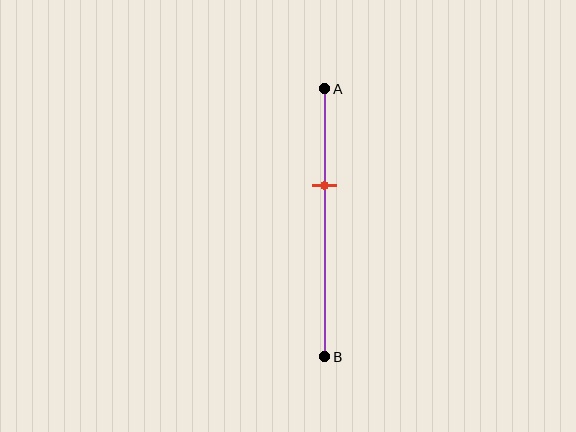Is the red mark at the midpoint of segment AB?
No, the mark is at about 35% from A, not at the 50% midpoint.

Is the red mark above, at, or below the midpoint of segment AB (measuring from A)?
The red mark is above the midpoint of segment AB.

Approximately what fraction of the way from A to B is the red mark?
The red mark is approximately 35% of the way from A to B.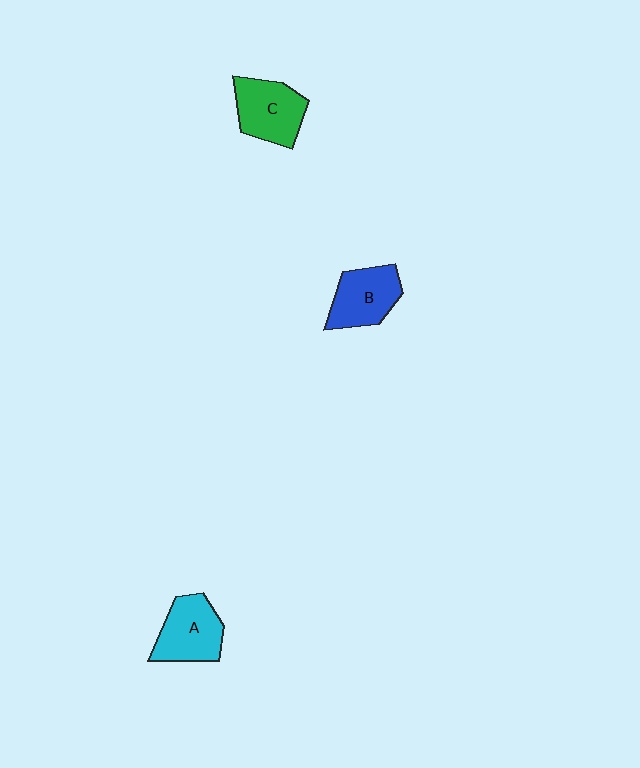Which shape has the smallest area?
Shape B (blue).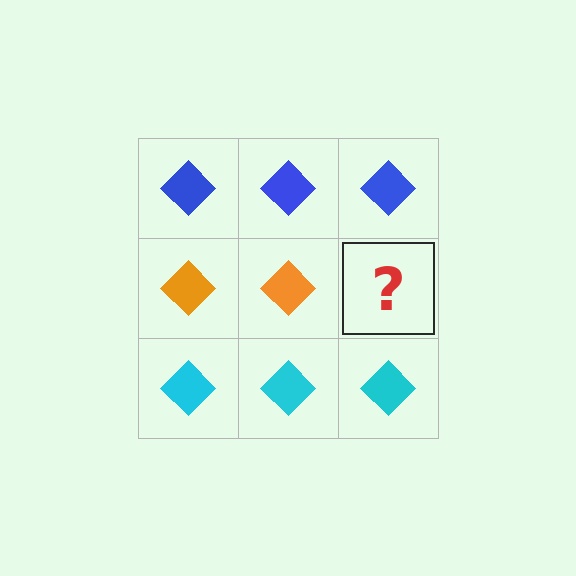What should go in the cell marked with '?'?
The missing cell should contain an orange diamond.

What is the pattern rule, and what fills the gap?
The rule is that each row has a consistent color. The gap should be filled with an orange diamond.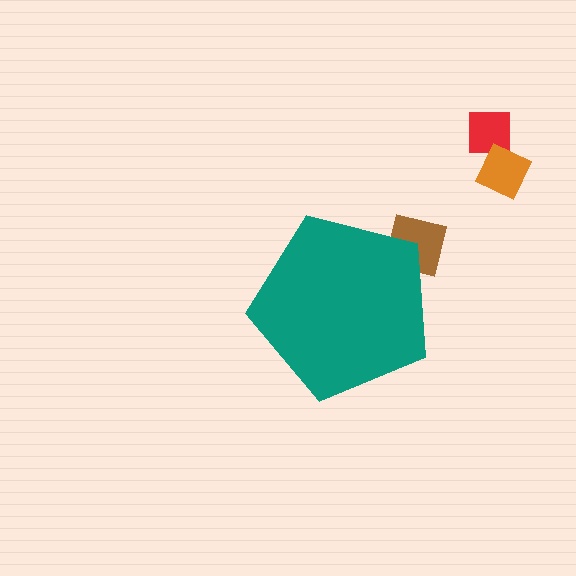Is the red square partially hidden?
No, the red square is fully visible.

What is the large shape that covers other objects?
A teal pentagon.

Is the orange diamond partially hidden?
No, the orange diamond is fully visible.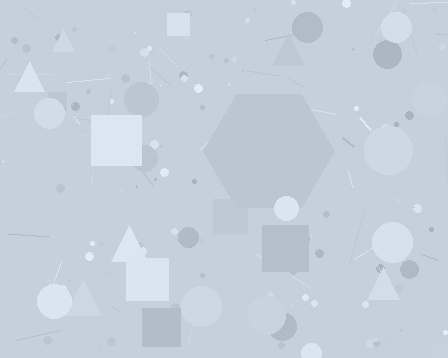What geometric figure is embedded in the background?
A hexagon is embedded in the background.